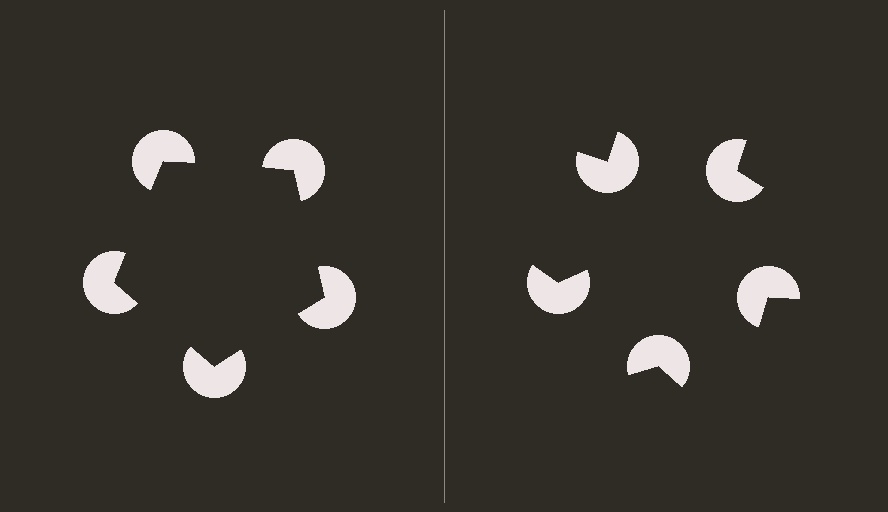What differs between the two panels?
The pac-man discs are positioned identically on both sides; only the wedge orientations differ. On the left they align to a pentagon; on the right they are misaligned.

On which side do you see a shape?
An illusory pentagon appears on the left side. On the right side the wedge cuts are rotated, so no coherent shape forms.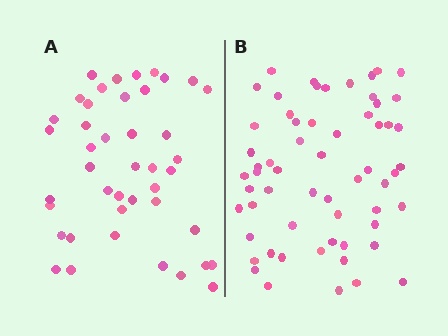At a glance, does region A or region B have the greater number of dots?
Region B (the right region) has more dots.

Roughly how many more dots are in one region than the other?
Region B has approximately 15 more dots than region A.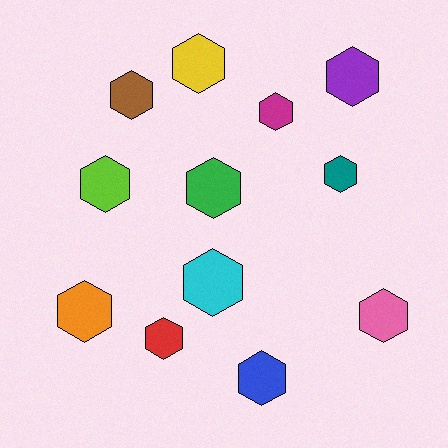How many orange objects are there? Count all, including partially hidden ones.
There is 1 orange object.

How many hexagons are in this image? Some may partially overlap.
There are 12 hexagons.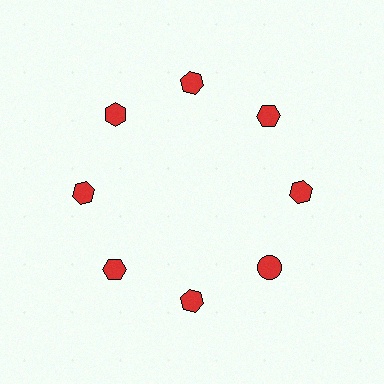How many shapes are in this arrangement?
There are 8 shapes arranged in a ring pattern.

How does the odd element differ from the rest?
It has a different shape: circle instead of hexagon.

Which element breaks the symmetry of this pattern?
The red circle at roughly the 4 o'clock position breaks the symmetry. All other shapes are red hexagons.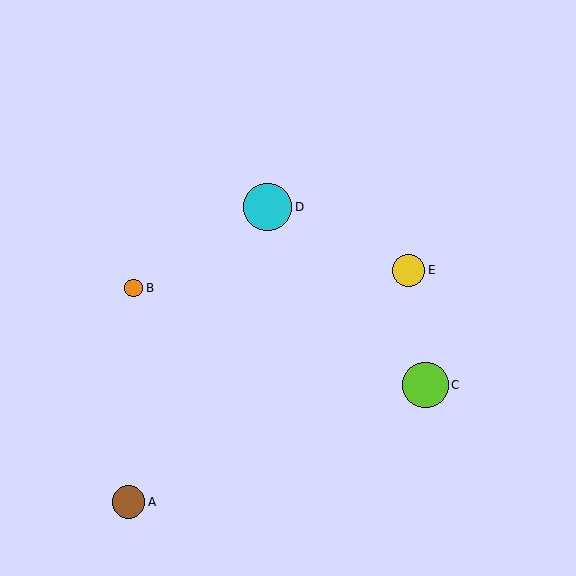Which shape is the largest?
The cyan circle (labeled D) is the largest.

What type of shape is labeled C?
Shape C is a lime circle.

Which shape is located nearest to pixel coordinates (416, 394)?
The lime circle (labeled C) at (426, 385) is nearest to that location.